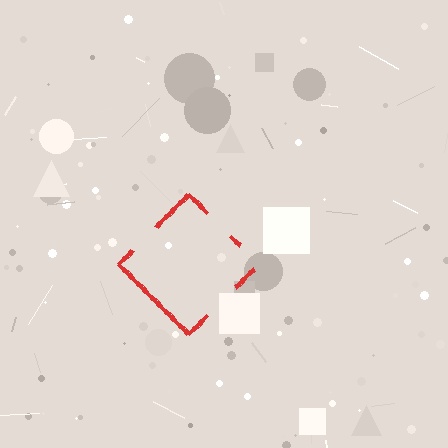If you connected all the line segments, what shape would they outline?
They would outline a diamond.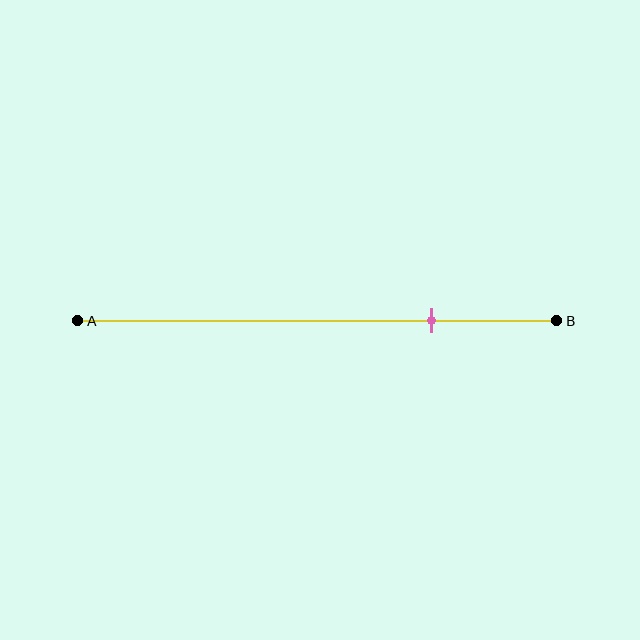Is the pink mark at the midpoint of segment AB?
No, the mark is at about 75% from A, not at the 50% midpoint.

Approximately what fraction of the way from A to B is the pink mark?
The pink mark is approximately 75% of the way from A to B.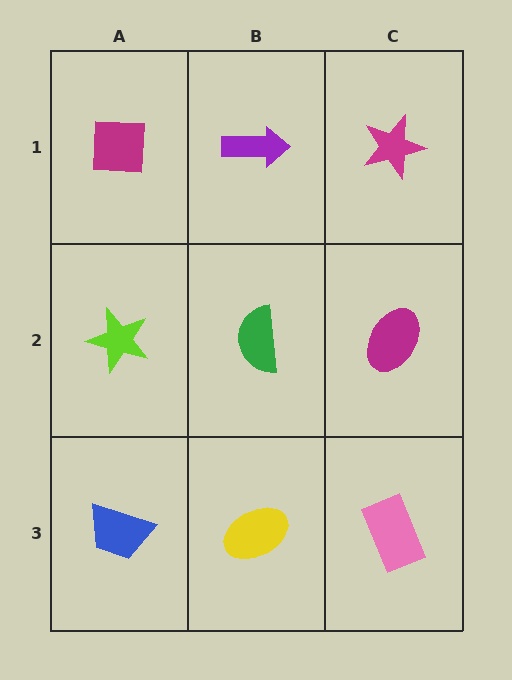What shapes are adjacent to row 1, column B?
A green semicircle (row 2, column B), a magenta square (row 1, column A), a magenta star (row 1, column C).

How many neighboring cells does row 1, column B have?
3.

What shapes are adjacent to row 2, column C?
A magenta star (row 1, column C), a pink rectangle (row 3, column C), a green semicircle (row 2, column B).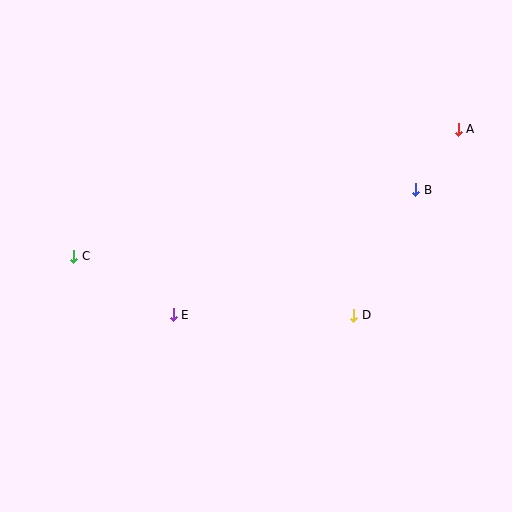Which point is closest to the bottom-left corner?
Point E is closest to the bottom-left corner.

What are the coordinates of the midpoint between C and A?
The midpoint between C and A is at (266, 193).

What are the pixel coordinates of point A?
Point A is at (458, 129).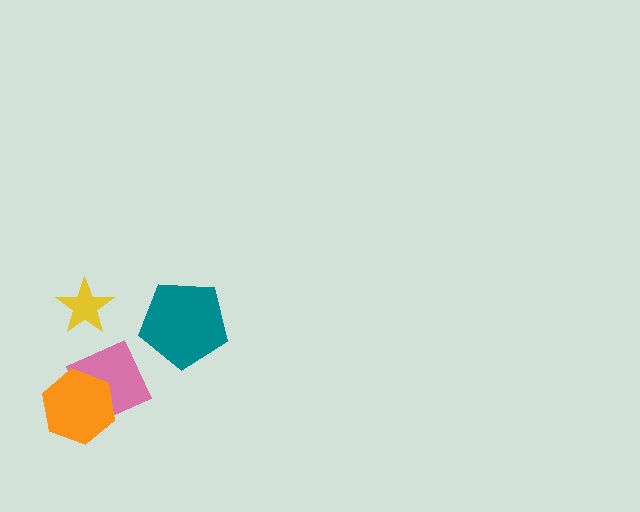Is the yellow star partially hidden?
No, no other shape covers it.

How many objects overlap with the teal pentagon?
0 objects overlap with the teal pentagon.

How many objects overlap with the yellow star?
0 objects overlap with the yellow star.